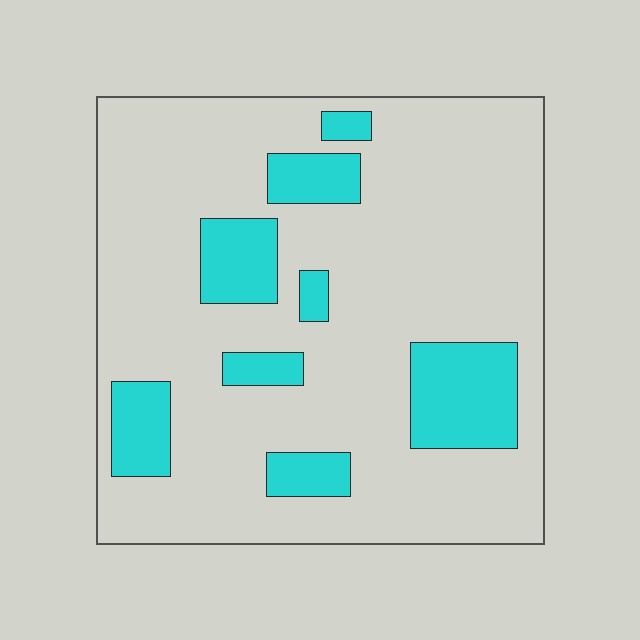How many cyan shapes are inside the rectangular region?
8.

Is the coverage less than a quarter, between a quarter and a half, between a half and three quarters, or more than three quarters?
Less than a quarter.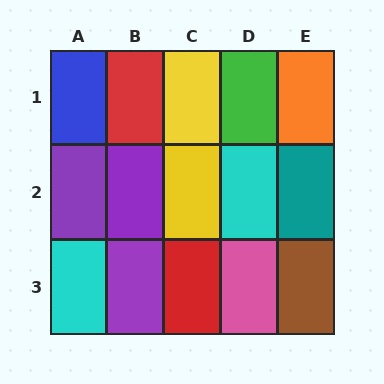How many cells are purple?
3 cells are purple.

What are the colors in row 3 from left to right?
Cyan, purple, red, pink, brown.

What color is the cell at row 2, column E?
Teal.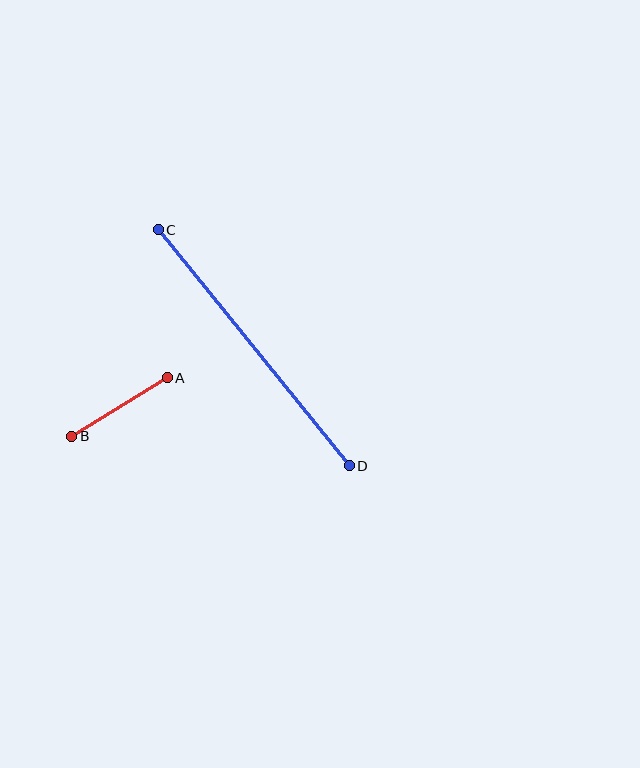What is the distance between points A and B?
The distance is approximately 112 pixels.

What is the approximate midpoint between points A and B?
The midpoint is at approximately (119, 407) pixels.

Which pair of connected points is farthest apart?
Points C and D are farthest apart.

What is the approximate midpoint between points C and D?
The midpoint is at approximately (254, 348) pixels.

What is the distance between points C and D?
The distance is approximately 303 pixels.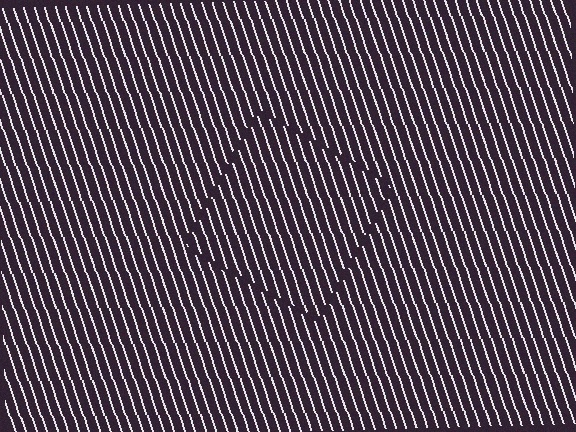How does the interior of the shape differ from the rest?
The interior of the shape contains the same grating, shifted by half a period — the contour is defined by the phase discontinuity where line-ends from the inner and outer gratings abut.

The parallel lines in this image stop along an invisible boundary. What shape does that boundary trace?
An illusory square. The interior of the shape contains the same grating, shifted by half a period — the contour is defined by the phase discontinuity where line-ends from the inner and outer gratings abut.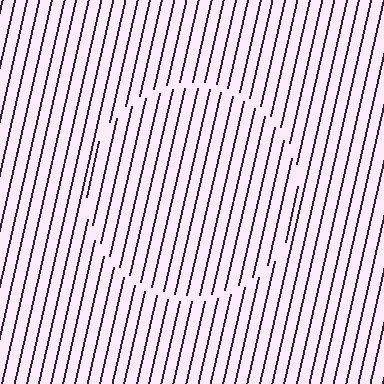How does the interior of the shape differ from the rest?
The interior of the shape contains the same grating, shifted by half a period — the contour is defined by the phase discontinuity where line-ends from the inner and outer gratings abut.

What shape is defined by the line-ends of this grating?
An illusory circle. The interior of the shape contains the same grating, shifted by half a period — the contour is defined by the phase discontinuity where line-ends from the inner and outer gratings abut.